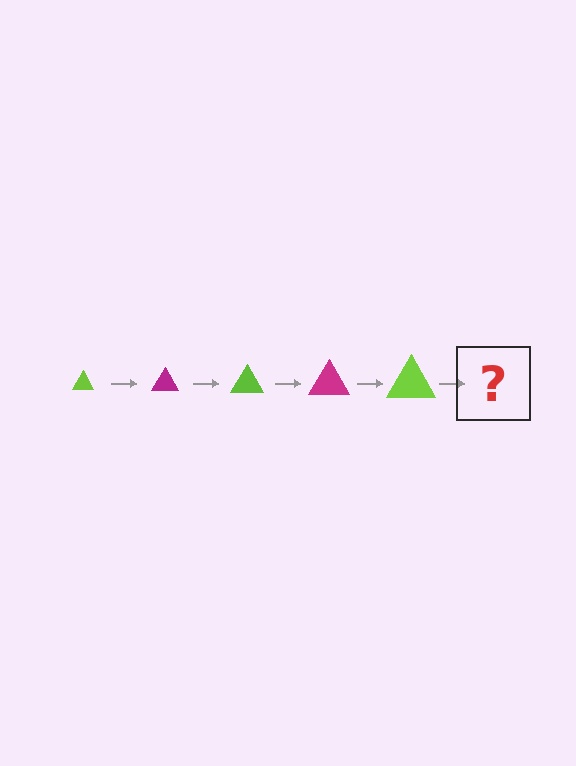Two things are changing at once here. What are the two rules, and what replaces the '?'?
The two rules are that the triangle grows larger each step and the color cycles through lime and magenta. The '?' should be a magenta triangle, larger than the previous one.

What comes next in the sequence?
The next element should be a magenta triangle, larger than the previous one.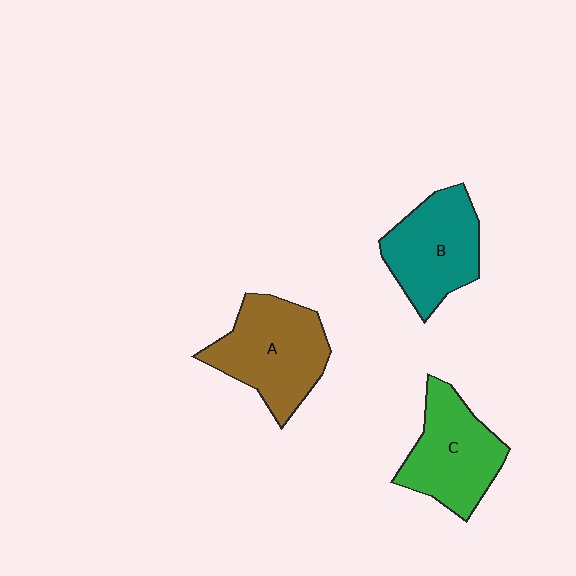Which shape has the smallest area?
Shape B (teal).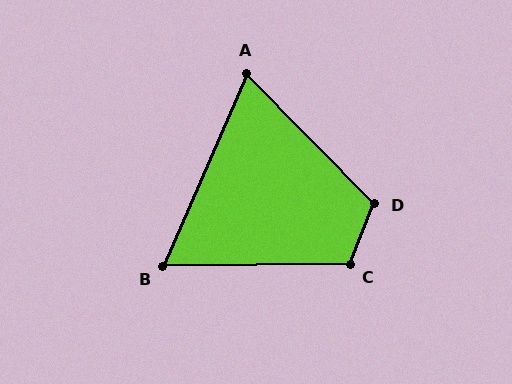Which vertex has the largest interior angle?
D, at approximately 114 degrees.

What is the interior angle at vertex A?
Approximately 68 degrees (acute).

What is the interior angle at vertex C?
Approximately 112 degrees (obtuse).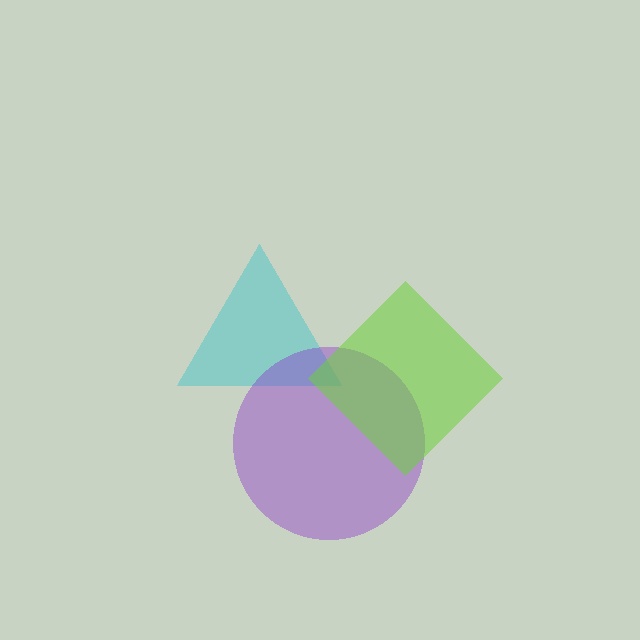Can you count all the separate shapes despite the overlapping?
Yes, there are 3 separate shapes.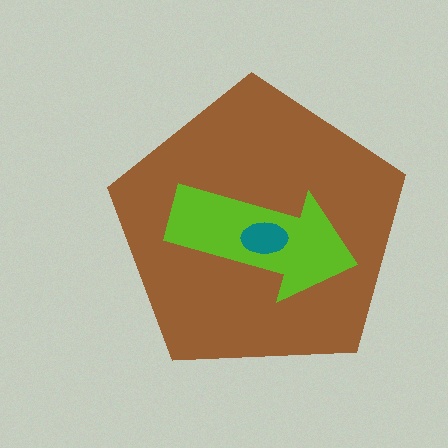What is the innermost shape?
The teal ellipse.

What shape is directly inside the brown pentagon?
The lime arrow.